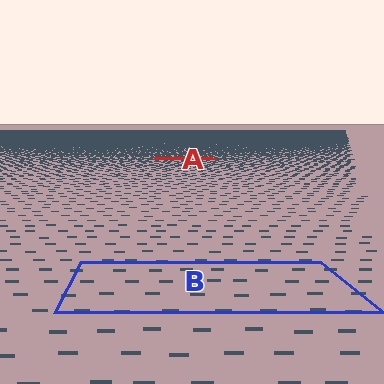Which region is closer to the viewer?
Region B is closer. The texture elements there are larger and more spread out.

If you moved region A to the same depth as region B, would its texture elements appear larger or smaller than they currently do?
They would appear larger. At a closer depth, the same texture elements are projected at a bigger on-screen size.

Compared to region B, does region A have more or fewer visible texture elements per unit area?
Region A has more texture elements per unit area — they are packed more densely because it is farther away.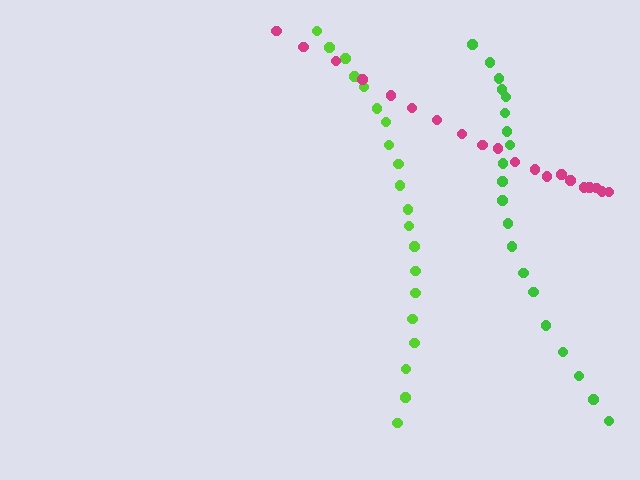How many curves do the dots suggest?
There are 3 distinct paths.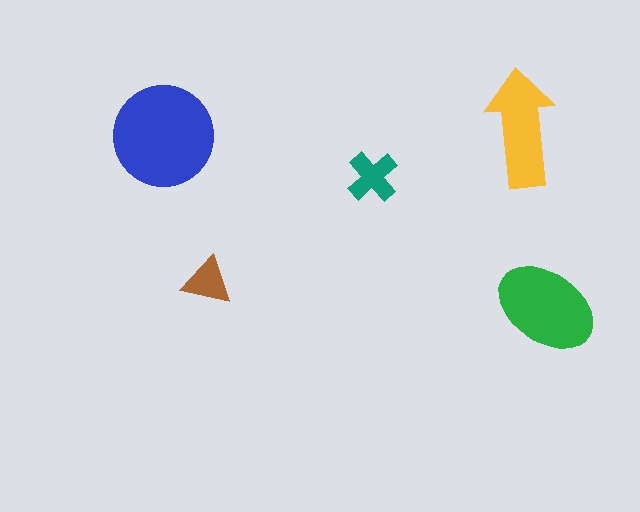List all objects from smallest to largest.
The brown triangle, the teal cross, the yellow arrow, the green ellipse, the blue circle.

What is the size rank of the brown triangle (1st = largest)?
5th.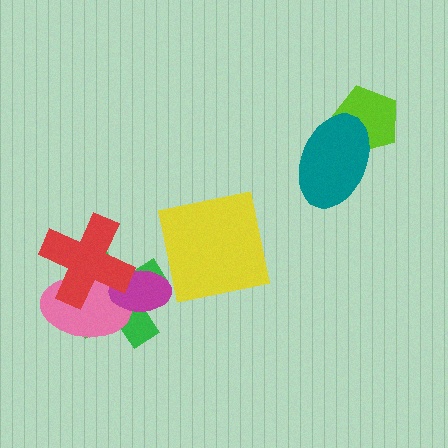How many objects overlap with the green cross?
3 objects overlap with the green cross.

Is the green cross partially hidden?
Yes, it is partially covered by another shape.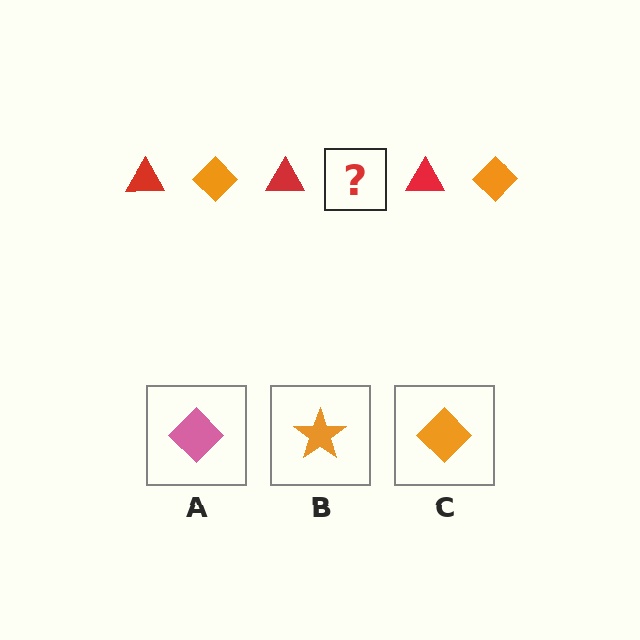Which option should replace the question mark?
Option C.